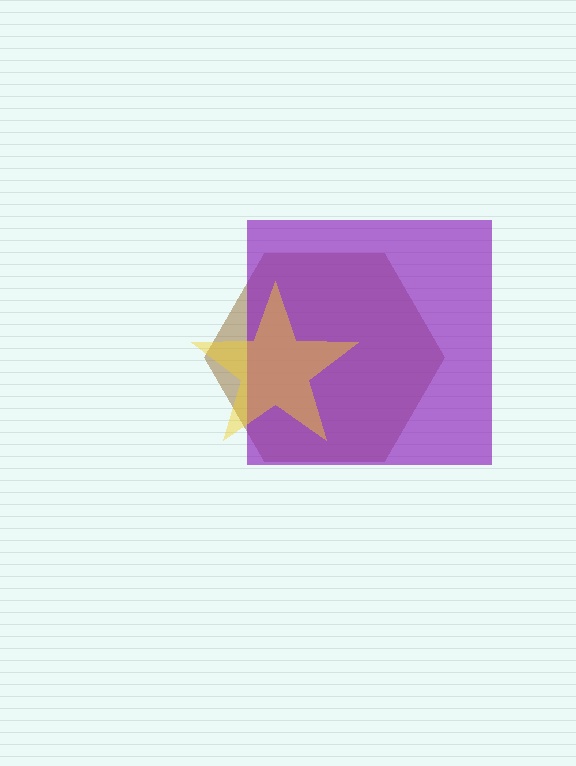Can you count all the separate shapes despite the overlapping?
Yes, there are 3 separate shapes.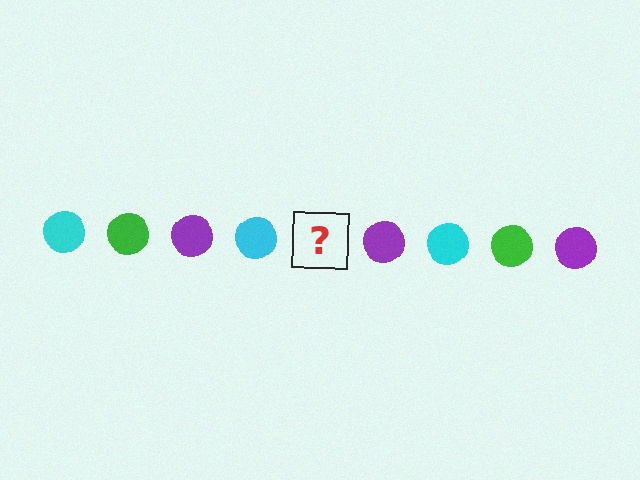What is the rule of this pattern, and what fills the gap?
The rule is that the pattern cycles through cyan, green, purple circles. The gap should be filled with a green circle.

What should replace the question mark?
The question mark should be replaced with a green circle.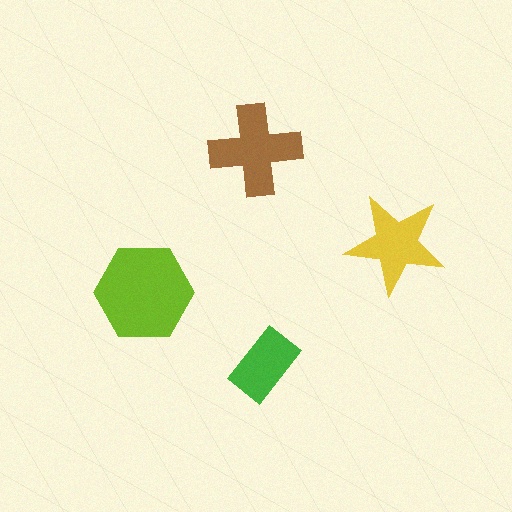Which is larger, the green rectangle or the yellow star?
The yellow star.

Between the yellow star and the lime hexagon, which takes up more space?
The lime hexagon.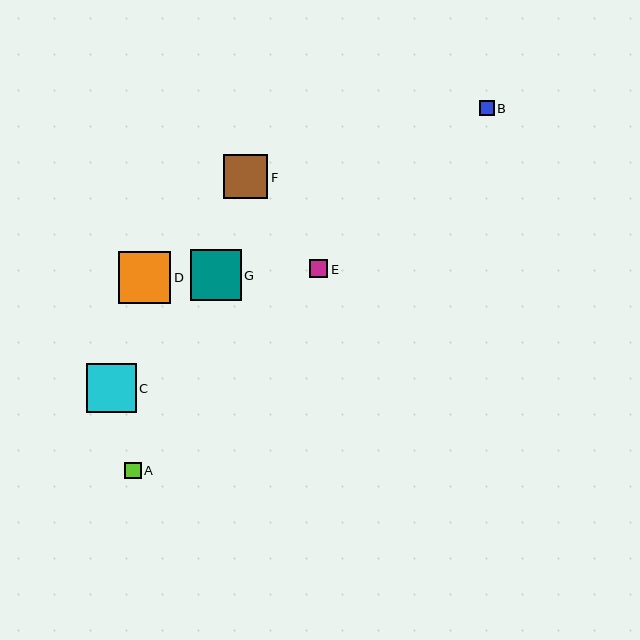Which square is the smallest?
Square B is the smallest with a size of approximately 15 pixels.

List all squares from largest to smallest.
From largest to smallest: D, G, C, F, E, A, B.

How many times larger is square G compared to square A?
Square G is approximately 3.2 times the size of square A.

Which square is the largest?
Square D is the largest with a size of approximately 52 pixels.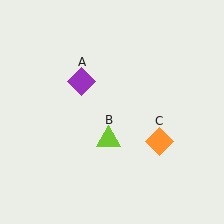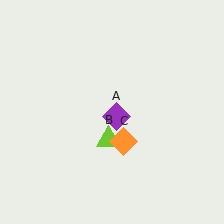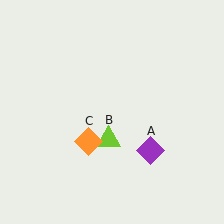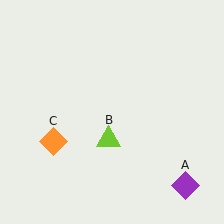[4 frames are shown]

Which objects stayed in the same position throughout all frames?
Lime triangle (object B) remained stationary.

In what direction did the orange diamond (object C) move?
The orange diamond (object C) moved left.